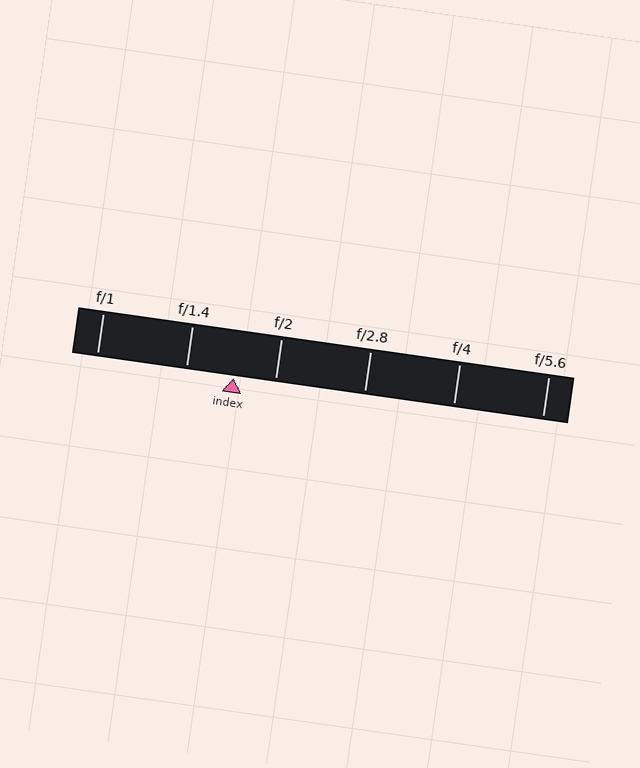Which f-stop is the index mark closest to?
The index mark is closest to f/2.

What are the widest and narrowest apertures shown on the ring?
The widest aperture shown is f/1 and the narrowest is f/5.6.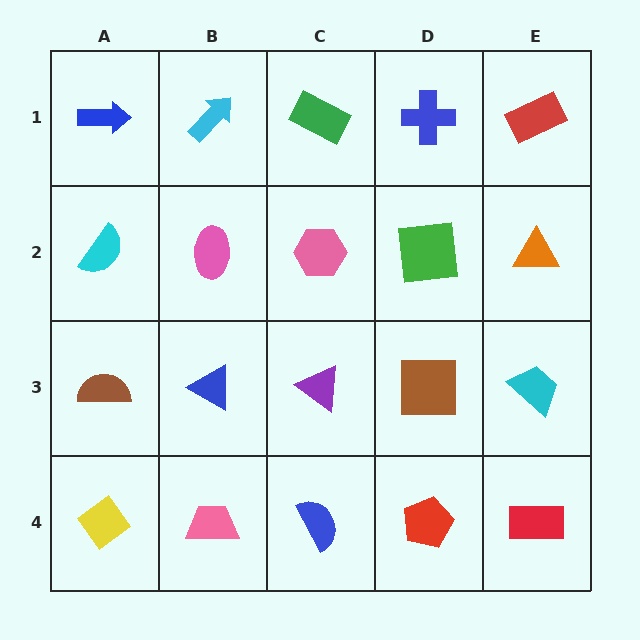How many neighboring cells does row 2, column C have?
4.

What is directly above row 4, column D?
A brown square.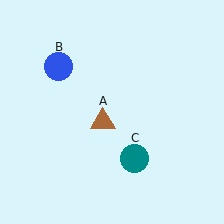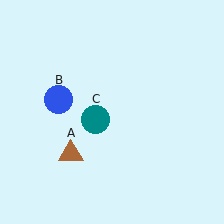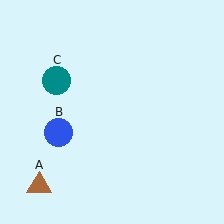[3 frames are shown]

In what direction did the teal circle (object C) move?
The teal circle (object C) moved up and to the left.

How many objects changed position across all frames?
3 objects changed position: brown triangle (object A), blue circle (object B), teal circle (object C).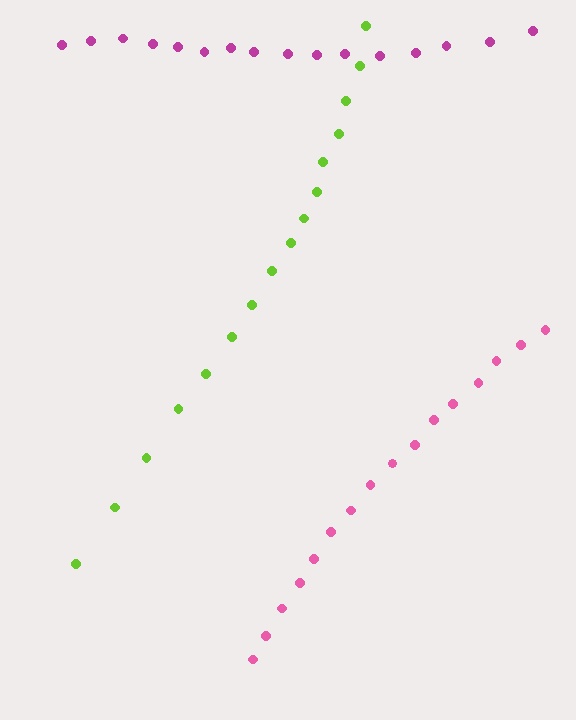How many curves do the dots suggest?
There are 3 distinct paths.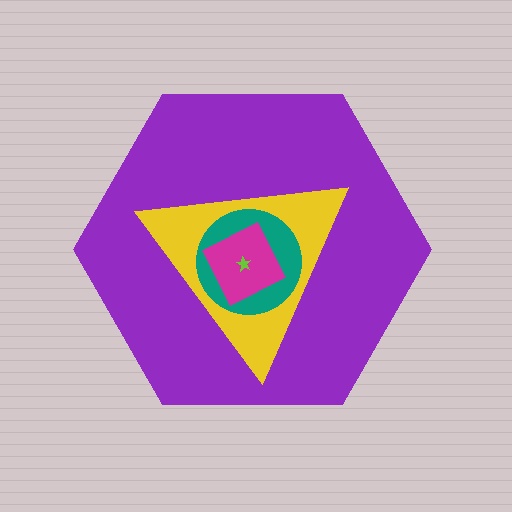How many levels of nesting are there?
5.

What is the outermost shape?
The purple hexagon.